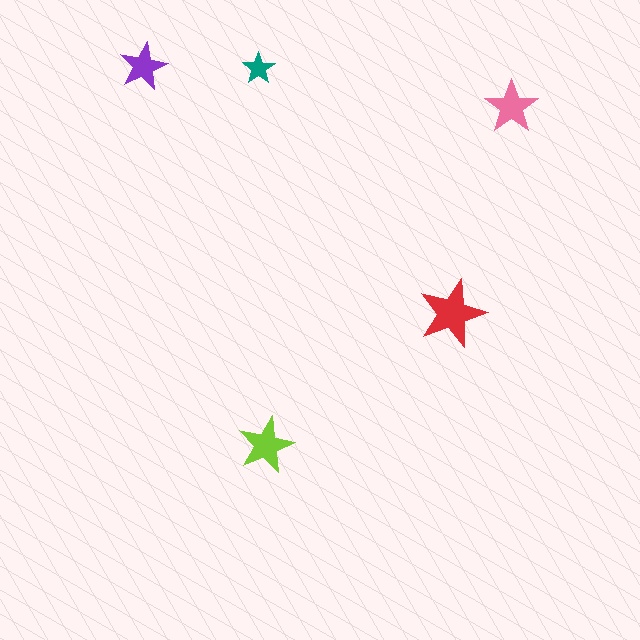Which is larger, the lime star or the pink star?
The lime one.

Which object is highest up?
The purple star is topmost.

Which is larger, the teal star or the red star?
The red one.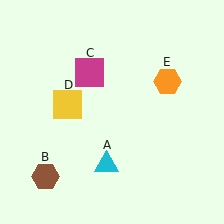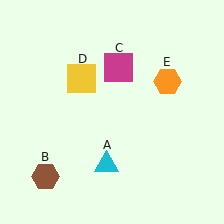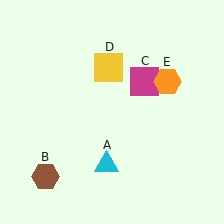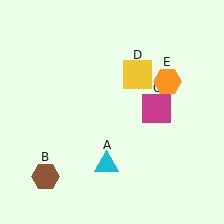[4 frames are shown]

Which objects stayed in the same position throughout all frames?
Cyan triangle (object A) and brown hexagon (object B) and orange hexagon (object E) remained stationary.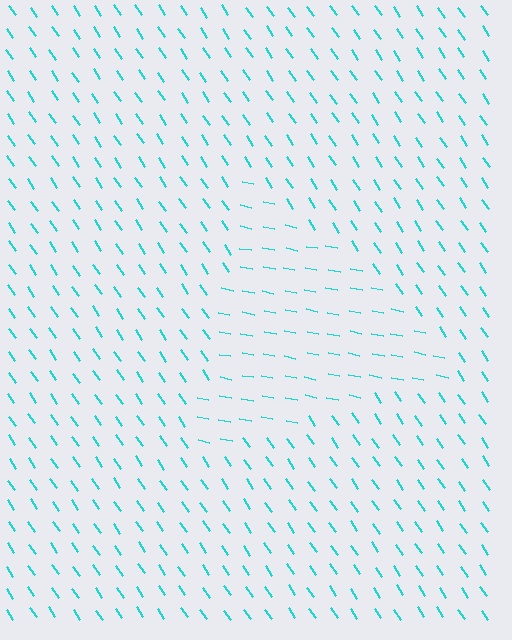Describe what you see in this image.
The image is filled with small cyan line segments. A triangle region in the image has lines oriented differently from the surrounding lines, creating a visible texture boundary.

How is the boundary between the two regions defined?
The boundary is defined purely by a change in line orientation (approximately 45 degrees difference). All lines are the same color and thickness.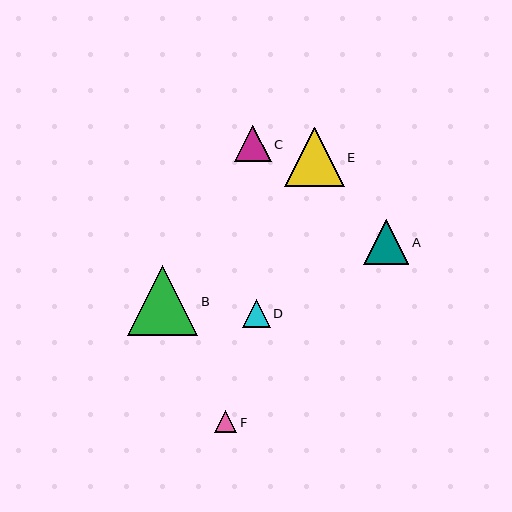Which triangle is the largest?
Triangle B is the largest with a size of approximately 70 pixels.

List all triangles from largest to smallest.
From largest to smallest: B, E, A, C, D, F.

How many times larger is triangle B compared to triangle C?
Triangle B is approximately 1.9 times the size of triangle C.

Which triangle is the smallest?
Triangle F is the smallest with a size of approximately 22 pixels.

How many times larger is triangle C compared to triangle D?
Triangle C is approximately 1.3 times the size of triangle D.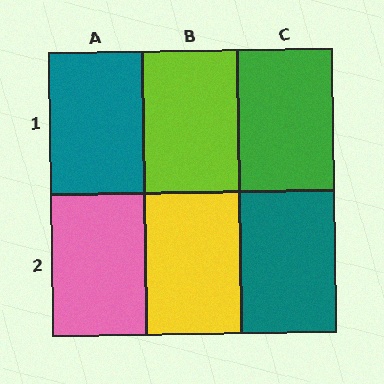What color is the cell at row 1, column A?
Teal.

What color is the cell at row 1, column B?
Lime.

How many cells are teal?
2 cells are teal.